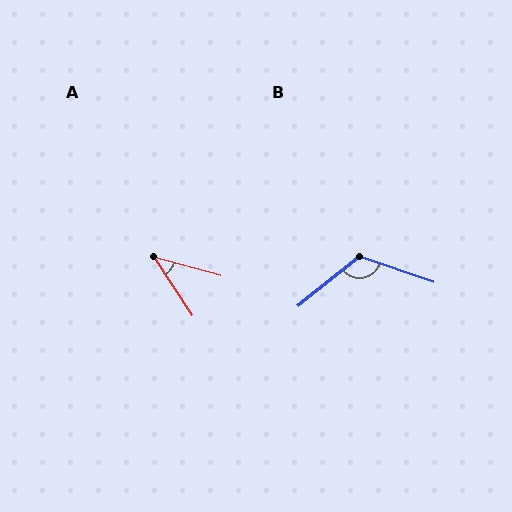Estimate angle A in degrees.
Approximately 41 degrees.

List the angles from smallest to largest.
A (41°), B (122°).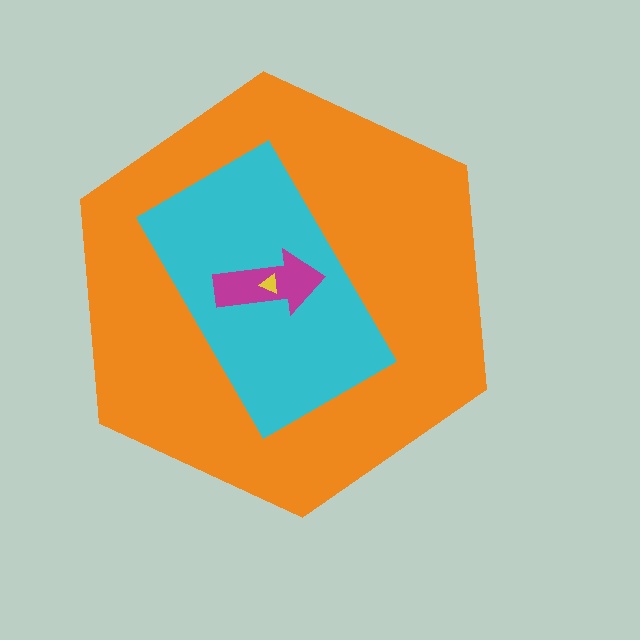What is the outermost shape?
The orange hexagon.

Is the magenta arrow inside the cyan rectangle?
Yes.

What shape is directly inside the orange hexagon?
The cyan rectangle.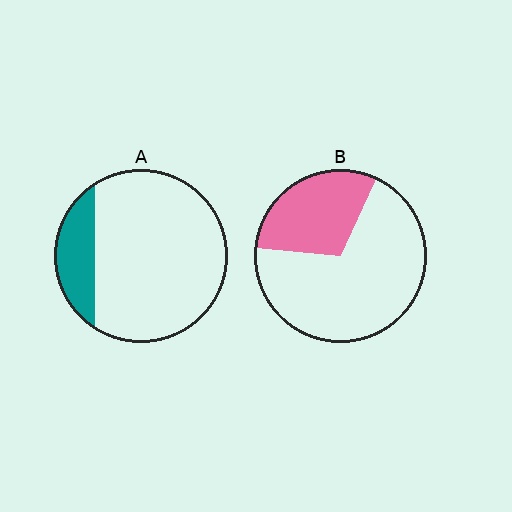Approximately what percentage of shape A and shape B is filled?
A is approximately 20% and B is approximately 30%.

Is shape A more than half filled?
No.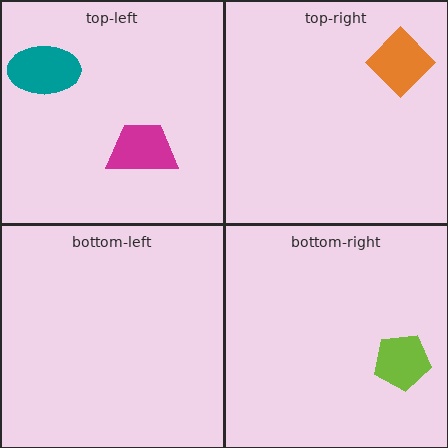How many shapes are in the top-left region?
2.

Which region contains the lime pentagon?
The bottom-right region.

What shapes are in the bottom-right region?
The lime pentagon.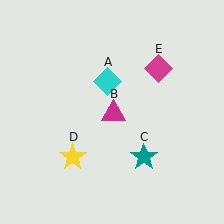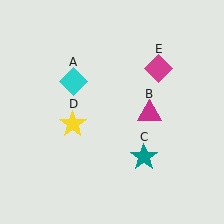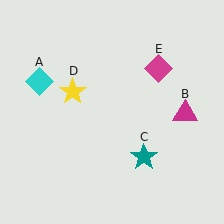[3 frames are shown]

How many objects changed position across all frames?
3 objects changed position: cyan diamond (object A), magenta triangle (object B), yellow star (object D).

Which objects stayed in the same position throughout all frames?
Teal star (object C) and magenta diamond (object E) remained stationary.